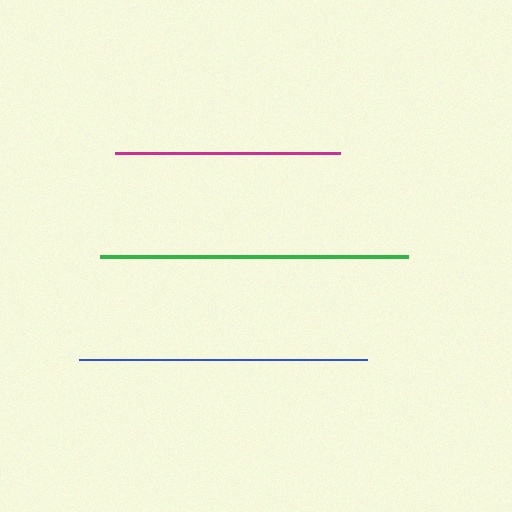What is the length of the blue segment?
The blue segment is approximately 288 pixels long.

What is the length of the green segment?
The green segment is approximately 308 pixels long.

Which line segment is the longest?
The green line is the longest at approximately 308 pixels.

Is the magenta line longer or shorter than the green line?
The green line is longer than the magenta line.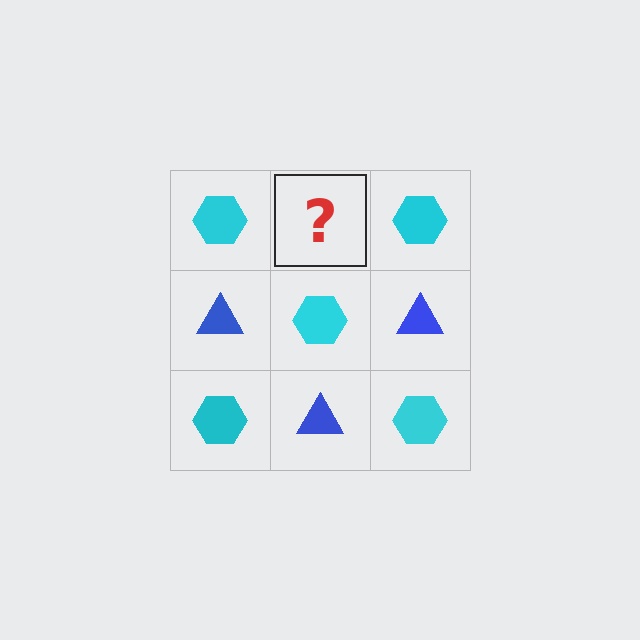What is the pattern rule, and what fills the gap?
The rule is that it alternates cyan hexagon and blue triangle in a checkerboard pattern. The gap should be filled with a blue triangle.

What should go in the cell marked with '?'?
The missing cell should contain a blue triangle.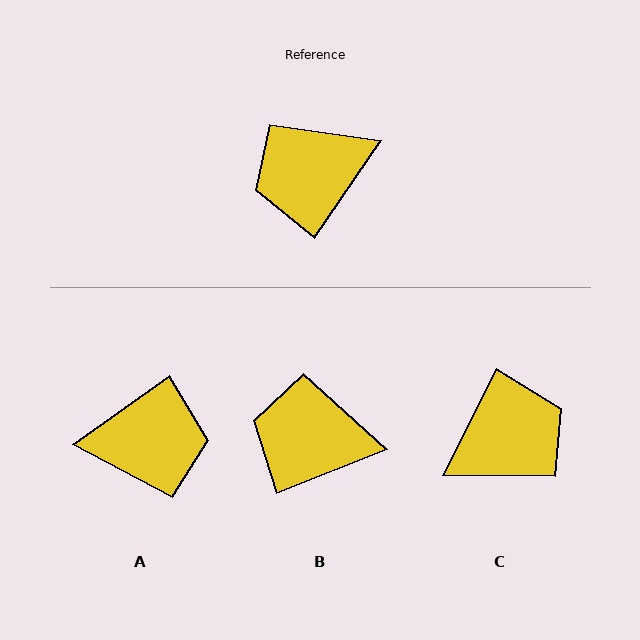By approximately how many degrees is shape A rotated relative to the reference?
Approximately 160 degrees counter-clockwise.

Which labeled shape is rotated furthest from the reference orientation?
C, about 172 degrees away.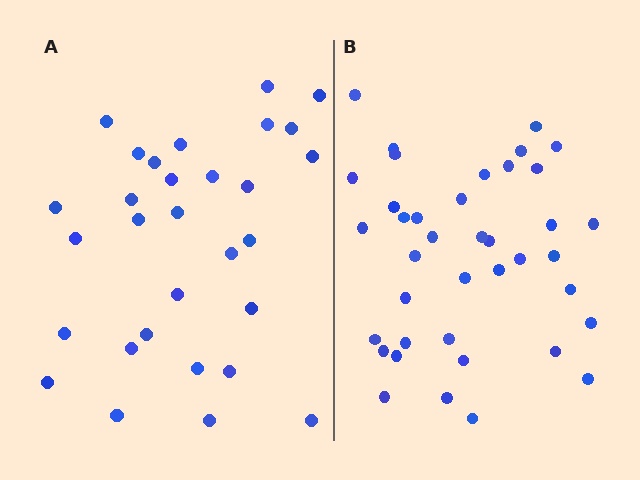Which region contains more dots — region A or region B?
Region B (the right region) has more dots.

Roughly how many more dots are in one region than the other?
Region B has roughly 8 or so more dots than region A.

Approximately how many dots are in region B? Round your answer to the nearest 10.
About 40 dots. (The exact count is 39, which rounds to 40.)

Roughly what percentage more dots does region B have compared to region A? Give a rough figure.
About 30% more.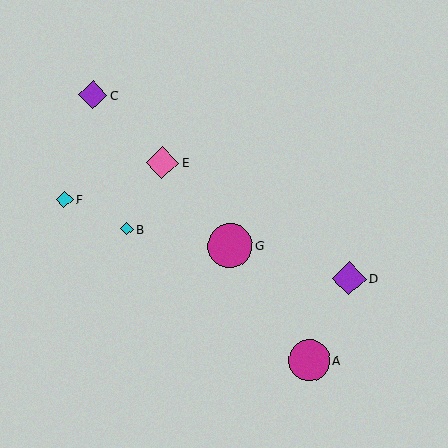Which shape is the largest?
The magenta circle (labeled G) is the largest.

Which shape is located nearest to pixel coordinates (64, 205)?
The cyan diamond (labeled F) at (64, 199) is nearest to that location.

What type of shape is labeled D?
Shape D is a purple diamond.